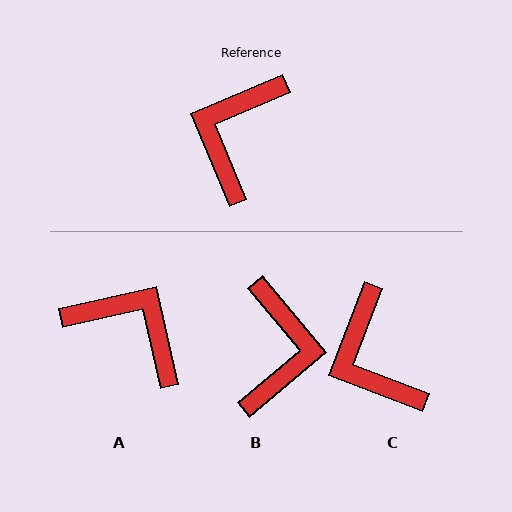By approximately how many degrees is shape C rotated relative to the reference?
Approximately 46 degrees counter-clockwise.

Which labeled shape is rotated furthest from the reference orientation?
B, about 163 degrees away.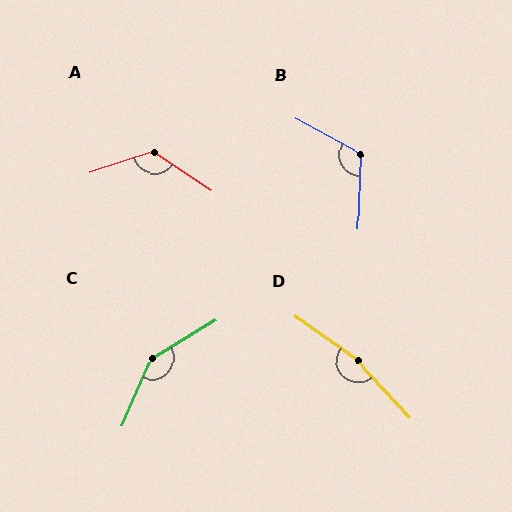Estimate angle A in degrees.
Approximately 128 degrees.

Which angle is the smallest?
B, at approximately 116 degrees.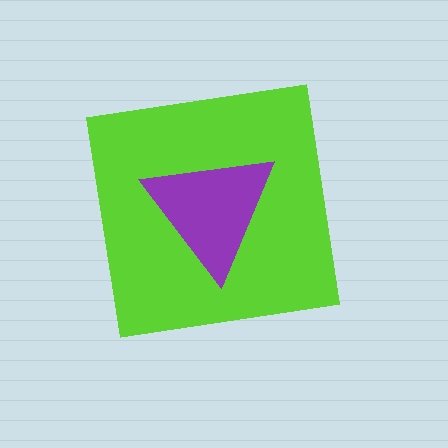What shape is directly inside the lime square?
The purple triangle.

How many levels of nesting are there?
2.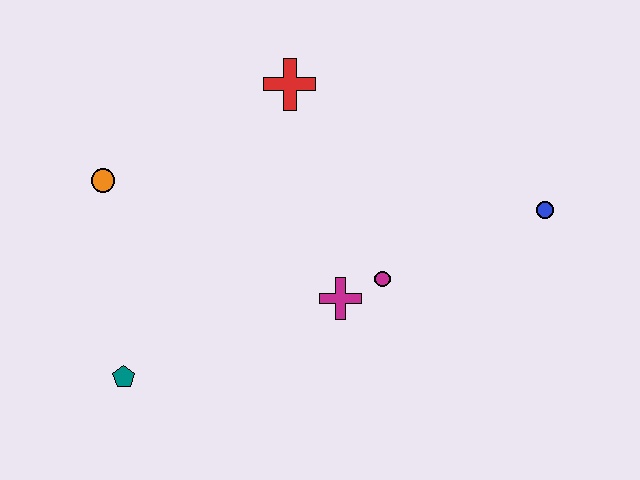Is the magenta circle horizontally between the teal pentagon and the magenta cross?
No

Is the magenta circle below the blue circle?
Yes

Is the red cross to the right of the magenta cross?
No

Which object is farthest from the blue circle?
The teal pentagon is farthest from the blue circle.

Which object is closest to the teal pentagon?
The orange circle is closest to the teal pentagon.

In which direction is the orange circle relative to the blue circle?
The orange circle is to the left of the blue circle.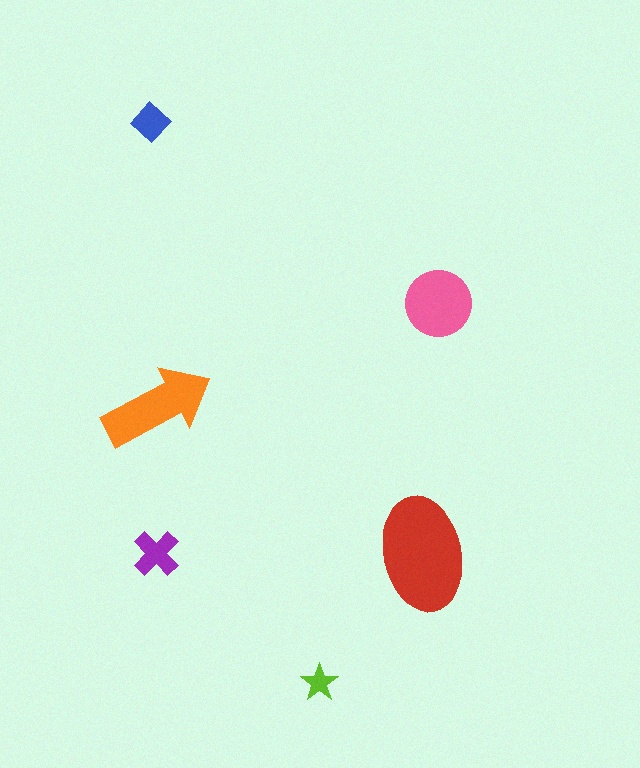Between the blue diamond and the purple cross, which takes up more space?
The purple cross.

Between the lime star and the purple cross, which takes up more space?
The purple cross.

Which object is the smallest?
The lime star.